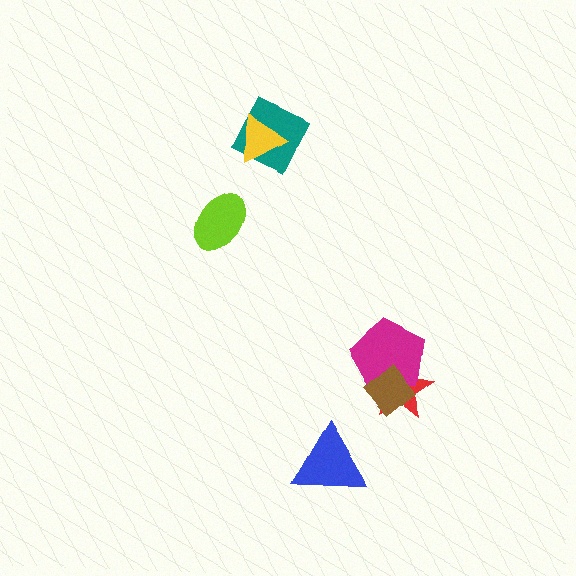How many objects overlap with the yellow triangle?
1 object overlaps with the yellow triangle.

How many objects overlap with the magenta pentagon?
2 objects overlap with the magenta pentagon.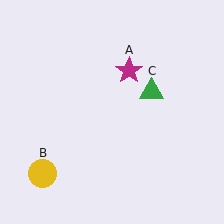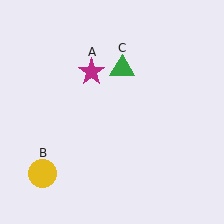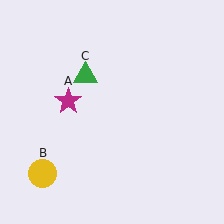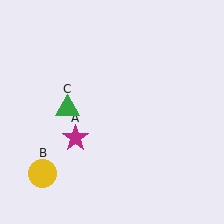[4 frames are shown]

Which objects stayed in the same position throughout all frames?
Yellow circle (object B) remained stationary.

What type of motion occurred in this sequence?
The magenta star (object A), green triangle (object C) rotated counterclockwise around the center of the scene.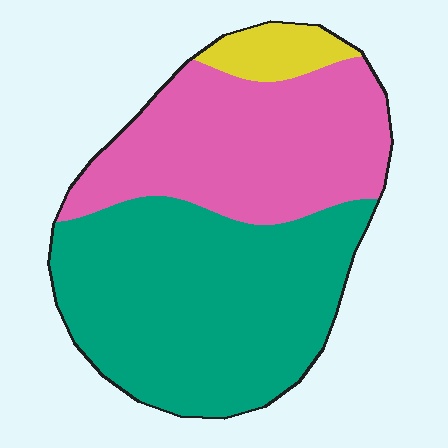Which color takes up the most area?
Teal, at roughly 55%.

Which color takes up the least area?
Yellow, at roughly 5%.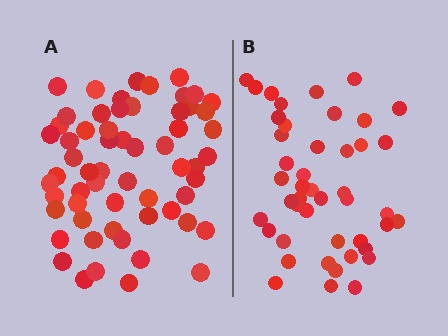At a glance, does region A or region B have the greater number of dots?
Region A (the left region) has more dots.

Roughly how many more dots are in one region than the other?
Region A has approximately 15 more dots than region B.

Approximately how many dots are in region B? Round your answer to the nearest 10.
About 40 dots. (The exact count is 45, which rounds to 40.)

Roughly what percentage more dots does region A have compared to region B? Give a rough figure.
About 35% more.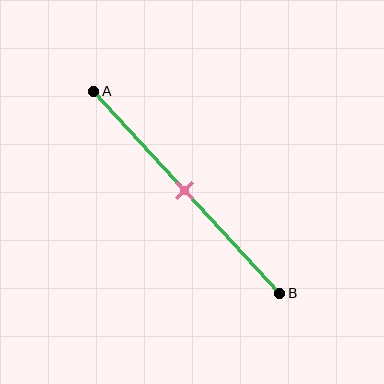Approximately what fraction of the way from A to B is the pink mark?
The pink mark is approximately 50% of the way from A to B.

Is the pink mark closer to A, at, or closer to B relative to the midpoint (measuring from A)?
The pink mark is approximately at the midpoint of segment AB.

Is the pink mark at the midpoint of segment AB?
Yes, the mark is approximately at the midpoint.